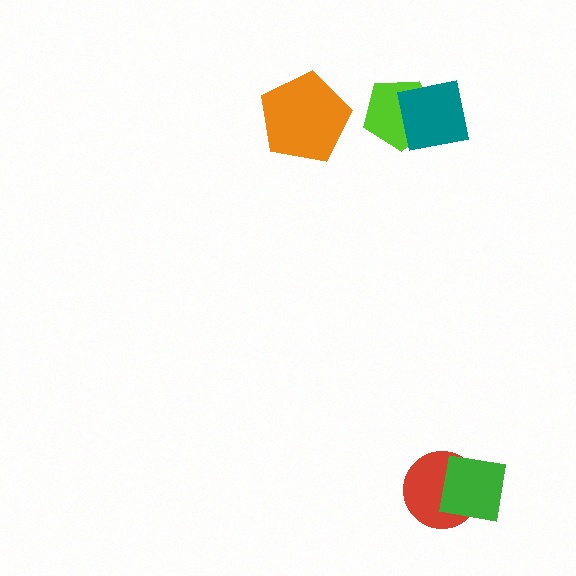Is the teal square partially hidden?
No, no other shape covers it.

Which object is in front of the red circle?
The green square is in front of the red circle.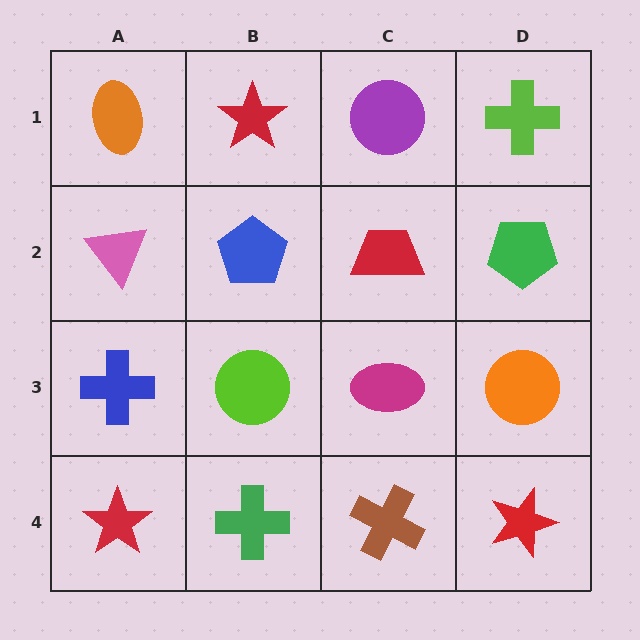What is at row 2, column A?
A pink triangle.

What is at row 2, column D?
A green pentagon.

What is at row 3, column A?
A blue cross.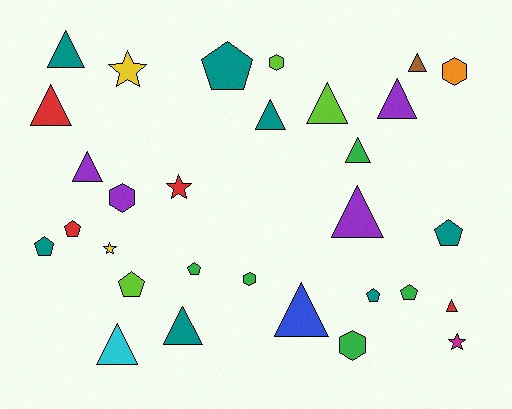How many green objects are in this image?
There are 5 green objects.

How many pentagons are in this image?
There are 8 pentagons.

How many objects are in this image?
There are 30 objects.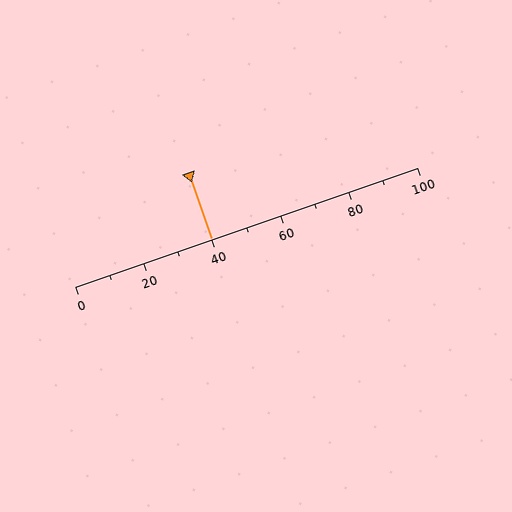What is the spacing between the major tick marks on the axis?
The major ticks are spaced 20 apart.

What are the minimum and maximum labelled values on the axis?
The axis runs from 0 to 100.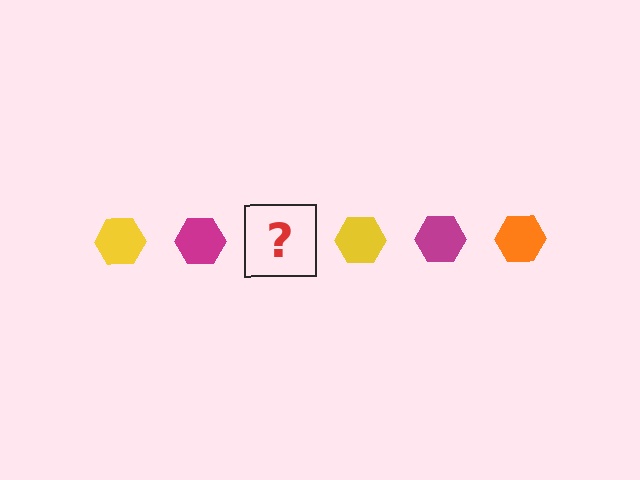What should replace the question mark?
The question mark should be replaced with an orange hexagon.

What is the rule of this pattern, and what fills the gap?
The rule is that the pattern cycles through yellow, magenta, orange hexagons. The gap should be filled with an orange hexagon.